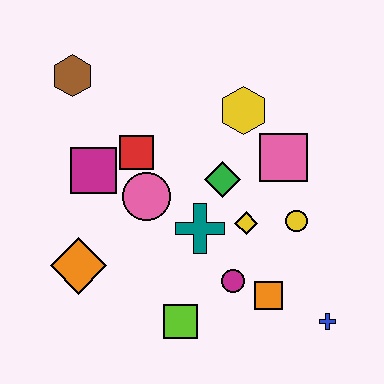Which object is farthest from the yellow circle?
The brown hexagon is farthest from the yellow circle.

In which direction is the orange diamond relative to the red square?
The orange diamond is below the red square.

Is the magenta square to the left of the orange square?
Yes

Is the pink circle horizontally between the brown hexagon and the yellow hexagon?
Yes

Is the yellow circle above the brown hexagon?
No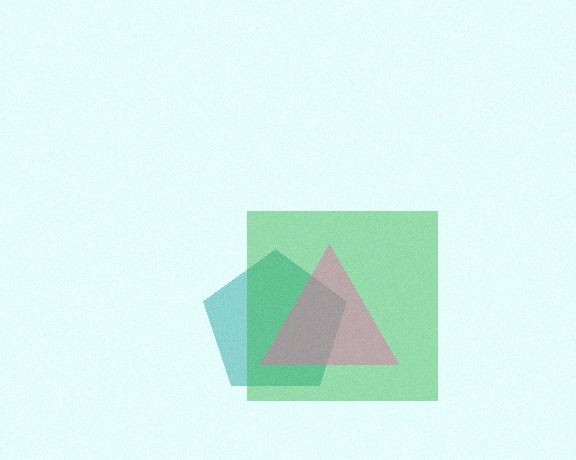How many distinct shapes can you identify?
There are 3 distinct shapes: a teal pentagon, a green square, a pink triangle.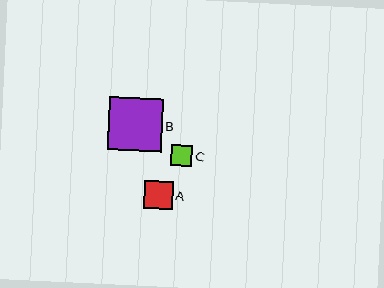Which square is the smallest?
Square C is the smallest with a size of approximately 21 pixels.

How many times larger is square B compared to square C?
Square B is approximately 2.5 times the size of square C.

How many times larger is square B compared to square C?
Square B is approximately 2.5 times the size of square C.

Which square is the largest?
Square B is the largest with a size of approximately 54 pixels.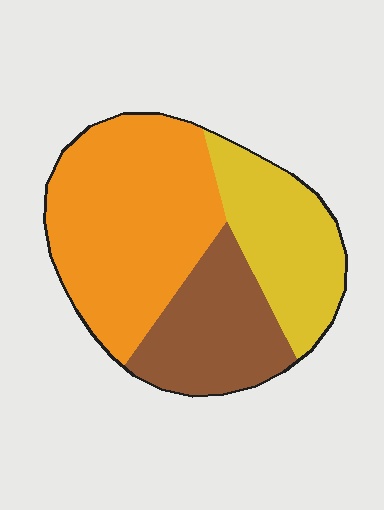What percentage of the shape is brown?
Brown takes up about one quarter (1/4) of the shape.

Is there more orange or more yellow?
Orange.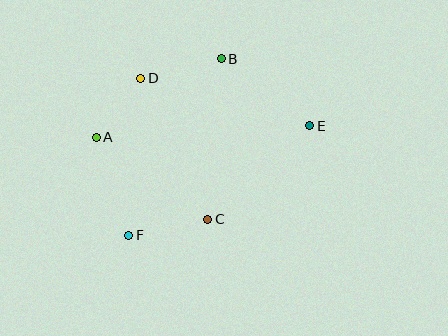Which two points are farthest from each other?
Points A and E are farthest from each other.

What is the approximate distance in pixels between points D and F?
The distance between D and F is approximately 157 pixels.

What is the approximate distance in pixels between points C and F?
The distance between C and F is approximately 81 pixels.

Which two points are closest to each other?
Points A and D are closest to each other.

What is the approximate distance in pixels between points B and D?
The distance between B and D is approximately 83 pixels.